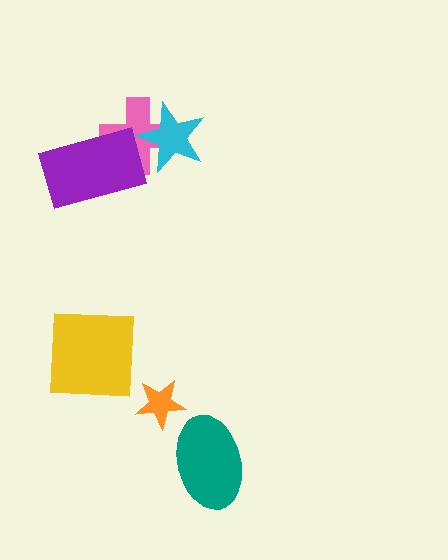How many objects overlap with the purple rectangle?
1 object overlaps with the purple rectangle.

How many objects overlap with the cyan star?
1 object overlaps with the cyan star.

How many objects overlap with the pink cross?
2 objects overlap with the pink cross.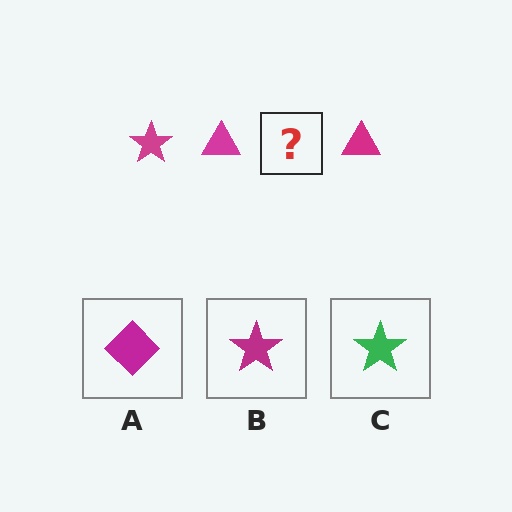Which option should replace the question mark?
Option B.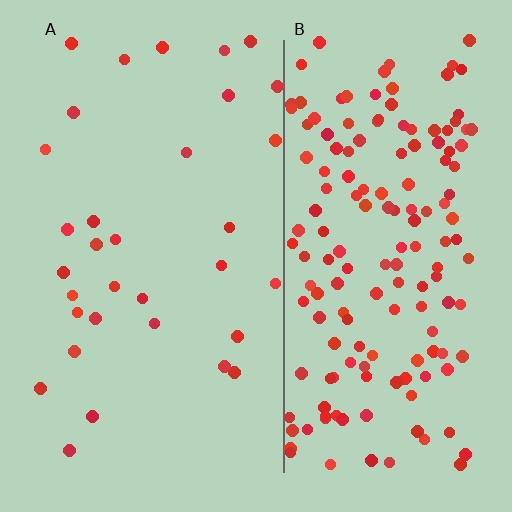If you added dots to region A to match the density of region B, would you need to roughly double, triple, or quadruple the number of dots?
Approximately quadruple.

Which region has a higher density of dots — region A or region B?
B (the right).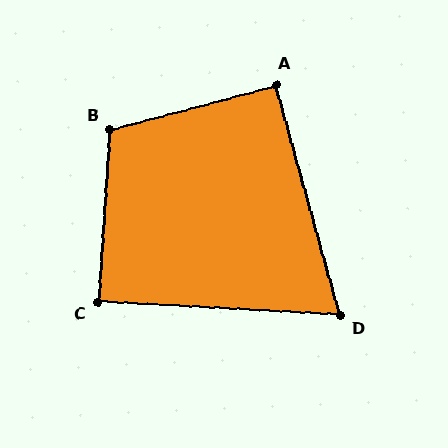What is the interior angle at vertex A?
Approximately 91 degrees (approximately right).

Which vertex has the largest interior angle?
B, at approximately 109 degrees.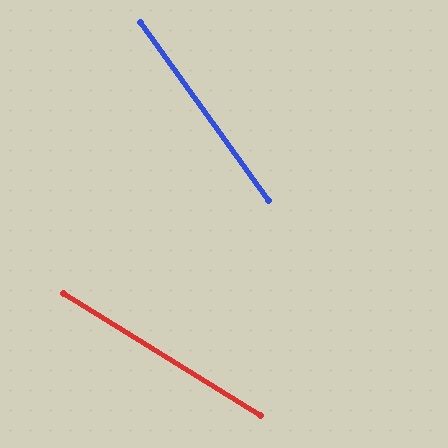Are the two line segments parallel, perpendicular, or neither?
Neither parallel nor perpendicular — they differ by about 22°.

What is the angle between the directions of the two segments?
Approximately 22 degrees.